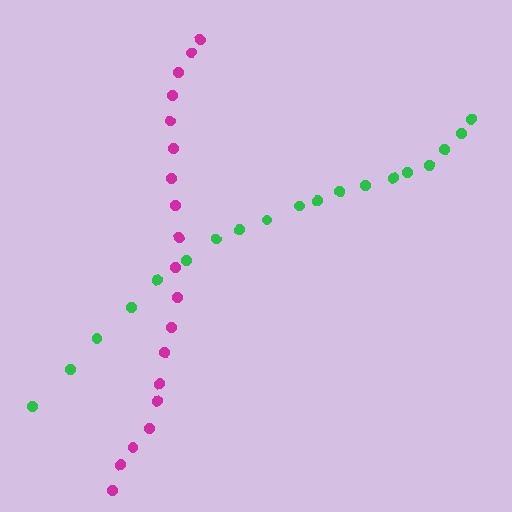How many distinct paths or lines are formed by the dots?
There are 2 distinct paths.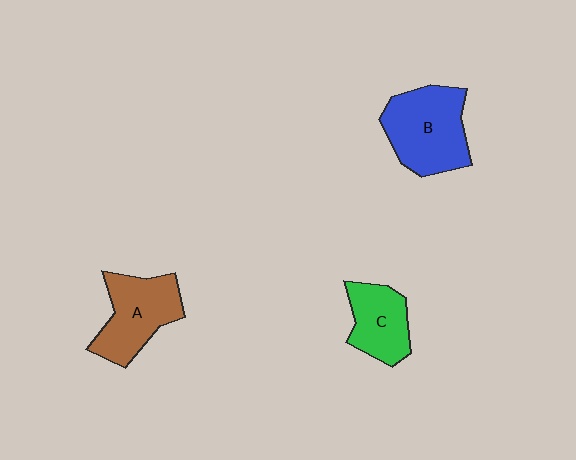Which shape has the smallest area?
Shape C (green).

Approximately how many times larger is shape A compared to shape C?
Approximately 1.3 times.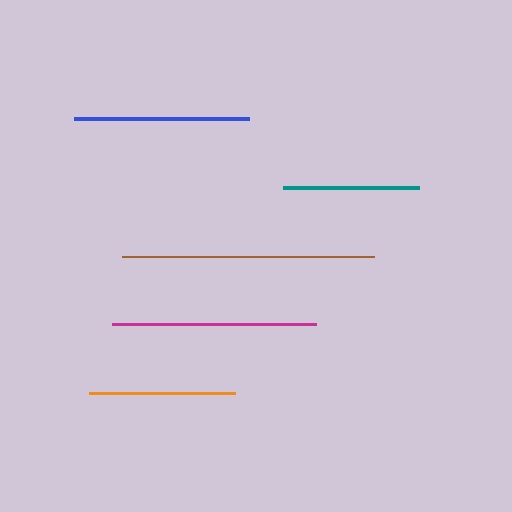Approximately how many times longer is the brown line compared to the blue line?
The brown line is approximately 1.4 times the length of the blue line.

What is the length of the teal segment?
The teal segment is approximately 136 pixels long.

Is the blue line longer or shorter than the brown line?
The brown line is longer than the blue line.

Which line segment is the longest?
The brown line is the longest at approximately 252 pixels.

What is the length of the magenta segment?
The magenta segment is approximately 203 pixels long.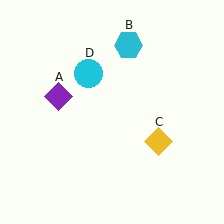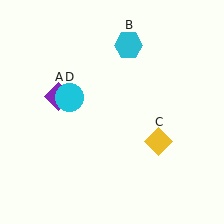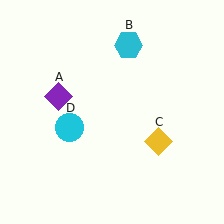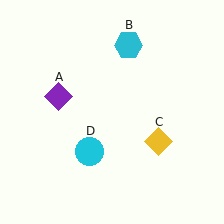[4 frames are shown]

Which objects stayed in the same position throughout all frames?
Purple diamond (object A) and cyan hexagon (object B) and yellow diamond (object C) remained stationary.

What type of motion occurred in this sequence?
The cyan circle (object D) rotated counterclockwise around the center of the scene.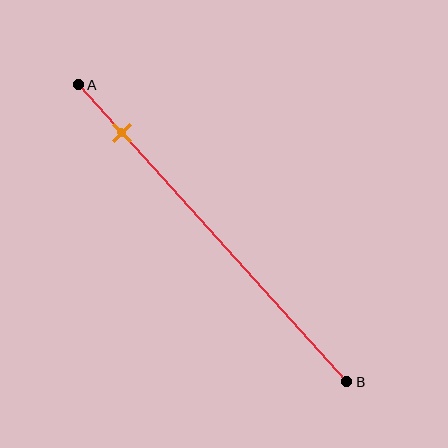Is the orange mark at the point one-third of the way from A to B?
No, the mark is at about 15% from A, not at the 33% one-third point.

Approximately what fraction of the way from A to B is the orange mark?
The orange mark is approximately 15% of the way from A to B.